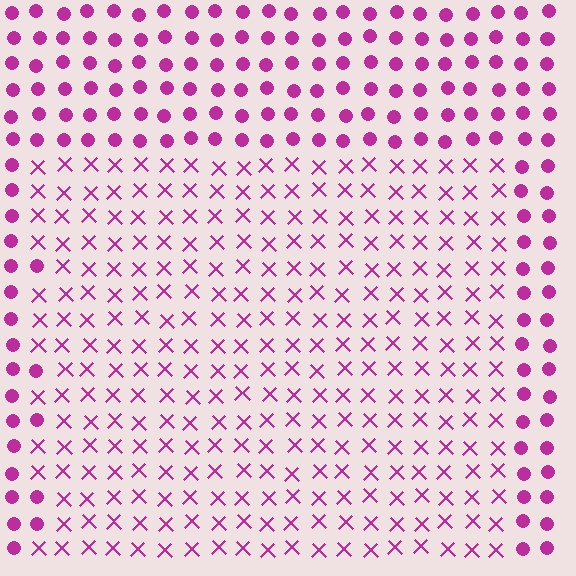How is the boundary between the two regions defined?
The boundary is defined by a change in element shape: X marks inside vs. circles outside. All elements share the same color and spacing.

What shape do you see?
I see a rectangle.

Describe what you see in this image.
The image is filled with small magenta elements arranged in a uniform grid. A rectangle-shaped region contains X marks, while the surrounding area contains circles. The boundary is defined purely by the change in element shape.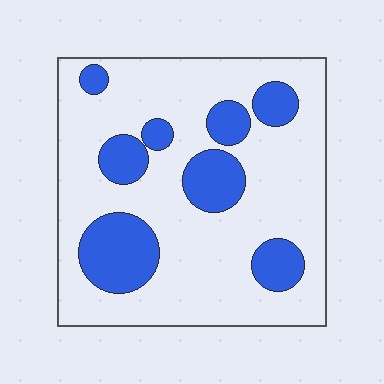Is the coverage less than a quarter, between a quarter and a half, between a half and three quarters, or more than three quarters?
Less than a quarter.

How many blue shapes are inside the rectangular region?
8.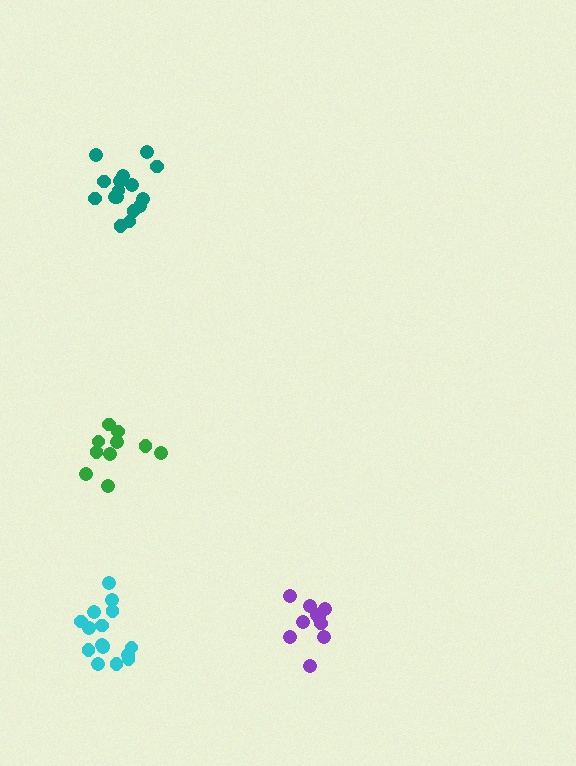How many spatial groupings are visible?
There are 4 spatial groupings.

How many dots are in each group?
Group 1: 10 dots, Group 2: 16 dots, Group 3: 16 dots, Group 4: 10 dots (52 total).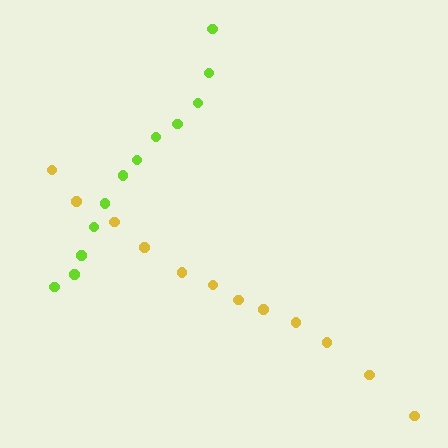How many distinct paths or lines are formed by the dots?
There are 2 distinct paths.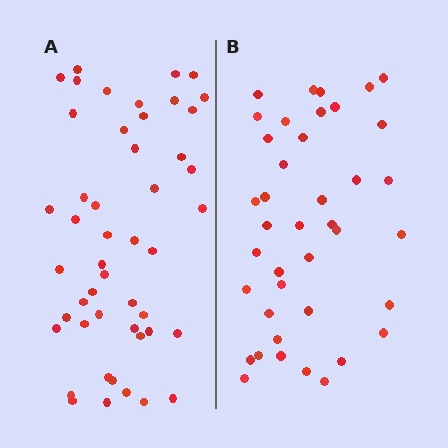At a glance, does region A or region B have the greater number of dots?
Region A (the left region) has more dots.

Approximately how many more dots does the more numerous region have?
Region A has roughly 8 or so more dots than region B.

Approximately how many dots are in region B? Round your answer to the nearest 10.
About 40 dots.